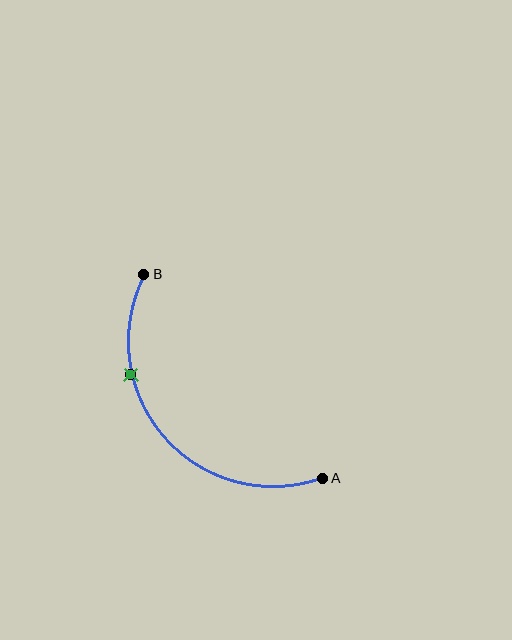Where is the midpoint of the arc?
The arc midpoint is the point on the curve farthest from the straight line joining A and B. It sits below and to the left of that line.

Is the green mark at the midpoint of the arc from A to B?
No. The green mark lies on the arc but is closer to endpoint B. The arc midpoint would be at the point on the curve equidistant along the arc from both A and B.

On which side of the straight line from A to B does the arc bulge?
The arc bulges below and to the left of the straight line connecting A and B.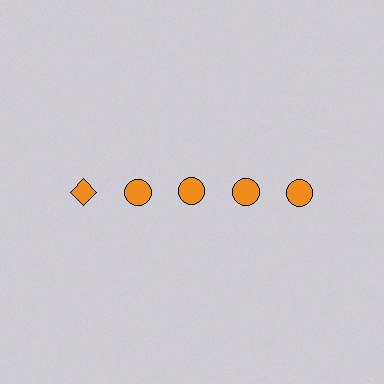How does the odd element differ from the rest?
It has a different shape: diamond instead of circle.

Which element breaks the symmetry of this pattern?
The orange diamond in the top row, leftmost column breaks the symmetry. All other shapes are orange circles.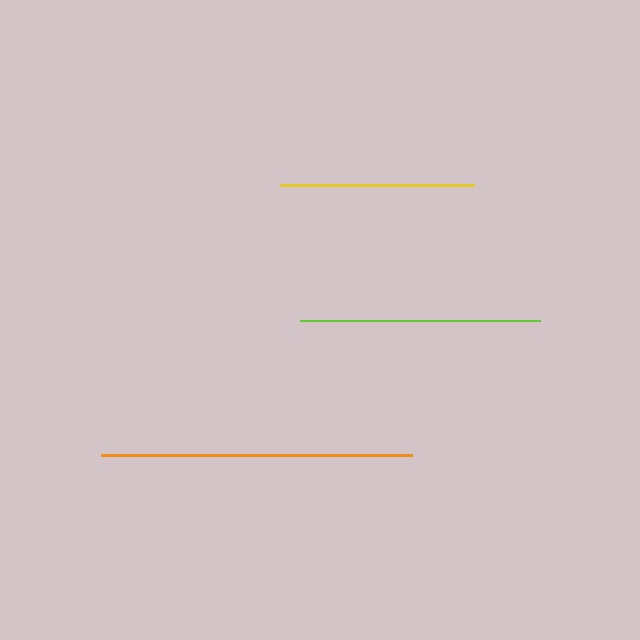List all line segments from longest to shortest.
From longest to shortest: orange, lime, yellow.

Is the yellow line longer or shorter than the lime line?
The lime line is longer than the yellow line.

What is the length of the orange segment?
The orange segment is approximately 312 pixels long.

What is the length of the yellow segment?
The yellow segment is approximately 194 pixels long.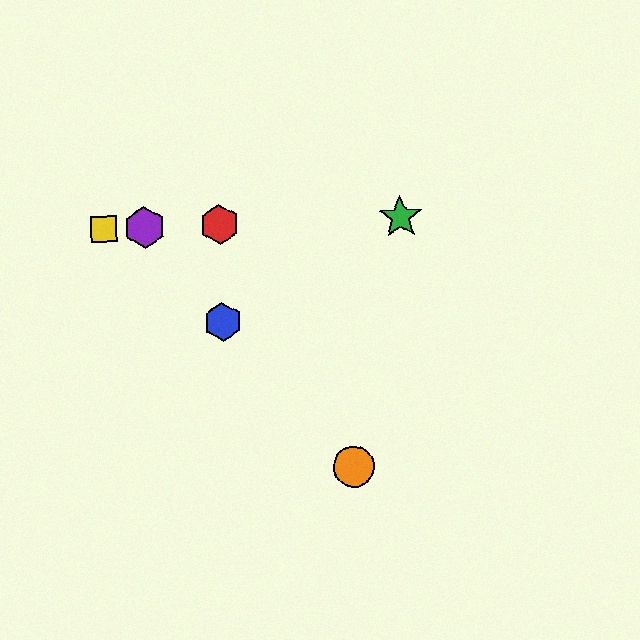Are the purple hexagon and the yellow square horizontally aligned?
Yes, both are at y≈227.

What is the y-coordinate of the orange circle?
The orange circle is at y≈467.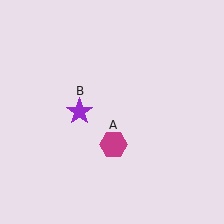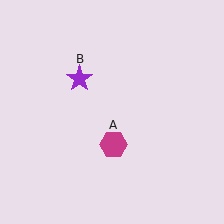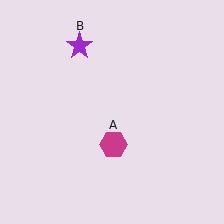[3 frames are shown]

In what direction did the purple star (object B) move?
The purple star (object B) moved up.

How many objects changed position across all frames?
1 object changed position: purple star (object B).